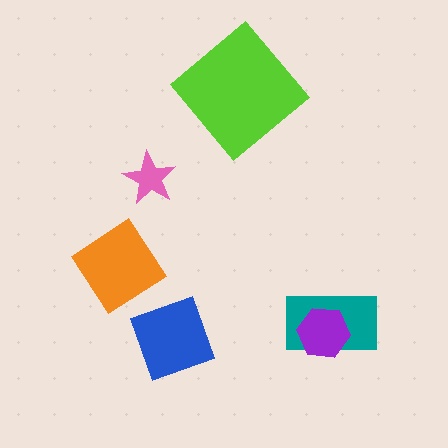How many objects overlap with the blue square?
0 objects overlap with the blue square.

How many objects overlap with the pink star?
0 objects overlap with the pink star.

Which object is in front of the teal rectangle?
The purple hexagon is in front of the teal rectangle.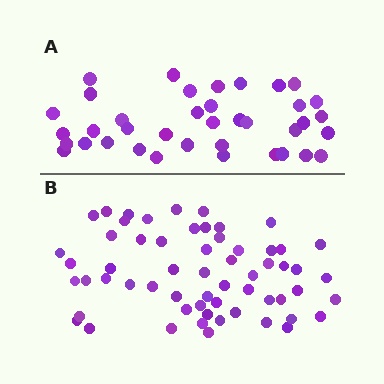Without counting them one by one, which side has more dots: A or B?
Region B (the bottom region) has more dots.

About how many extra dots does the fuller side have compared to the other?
Region B has approximately 20 more dots than region A.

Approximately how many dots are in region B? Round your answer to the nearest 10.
About 60 dots.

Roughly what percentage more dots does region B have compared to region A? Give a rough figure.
About 60% more.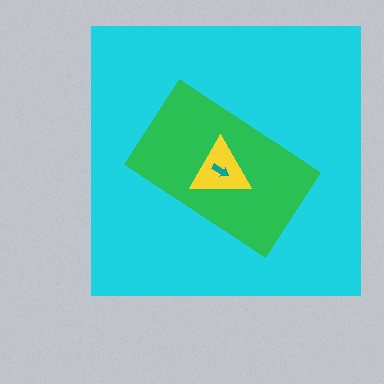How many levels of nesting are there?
4.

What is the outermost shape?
The cyan square.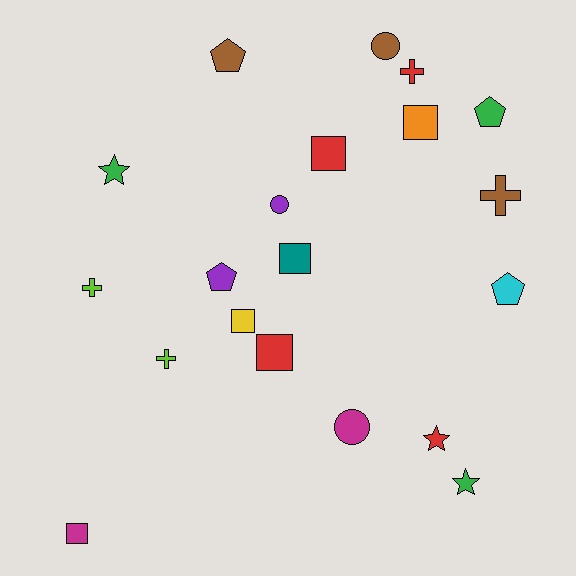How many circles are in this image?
There are 3 circles.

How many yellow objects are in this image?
There is 1 yellow object.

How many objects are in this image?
There are 20 objects.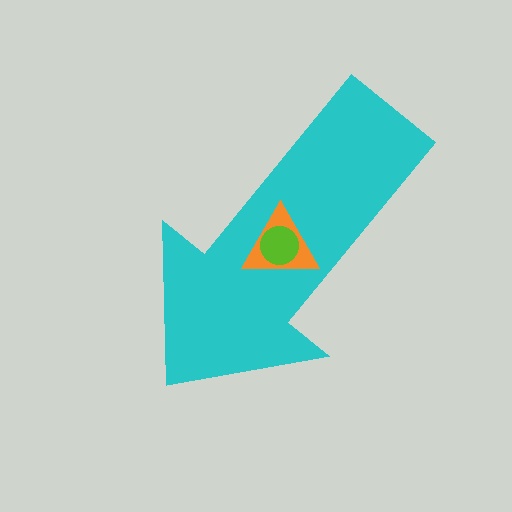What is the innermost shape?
The lime circle.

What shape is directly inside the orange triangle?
The lime circle.